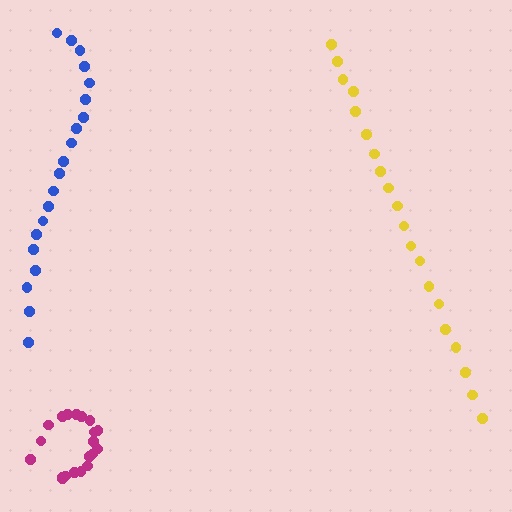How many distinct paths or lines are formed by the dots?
There are 3 distinct paths.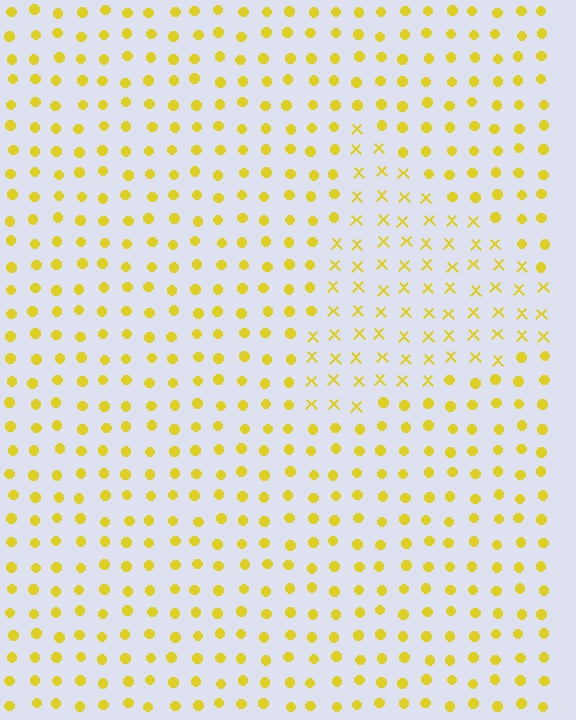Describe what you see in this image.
The image is filled with small yellow elements arranged in a uniform grid. A triangle-shaped region contains X marks, while the surrounding area contains circles. The boundary is defined purely by the change in element shape.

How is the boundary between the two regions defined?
The boundary is defined by a change in element shape: X marks inside vs. circles outside. All elements share the same color and spacing.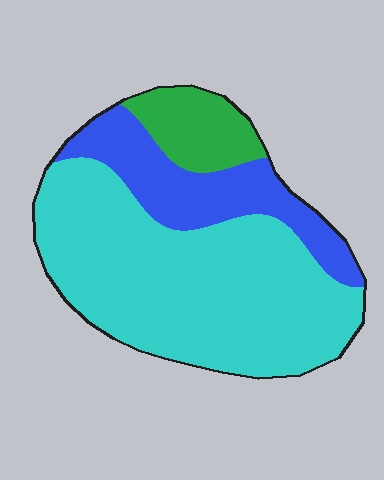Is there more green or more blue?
Blue.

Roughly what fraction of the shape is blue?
Blue covers about 25% of the shape.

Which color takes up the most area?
Cyan, at roughly 65%.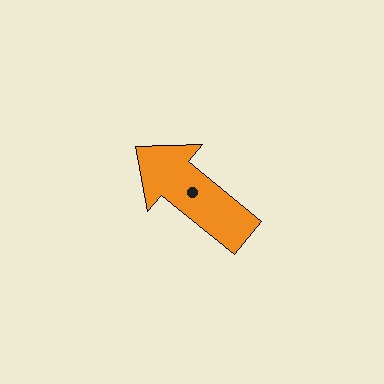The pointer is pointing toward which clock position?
Roughly 10 o'clock.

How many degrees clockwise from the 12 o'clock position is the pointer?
Approximately 309 degrees.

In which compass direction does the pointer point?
Northwest.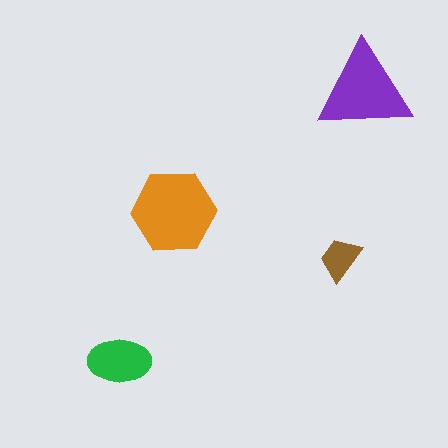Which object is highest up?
The purple triangle is topmost.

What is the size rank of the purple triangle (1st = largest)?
2nd.